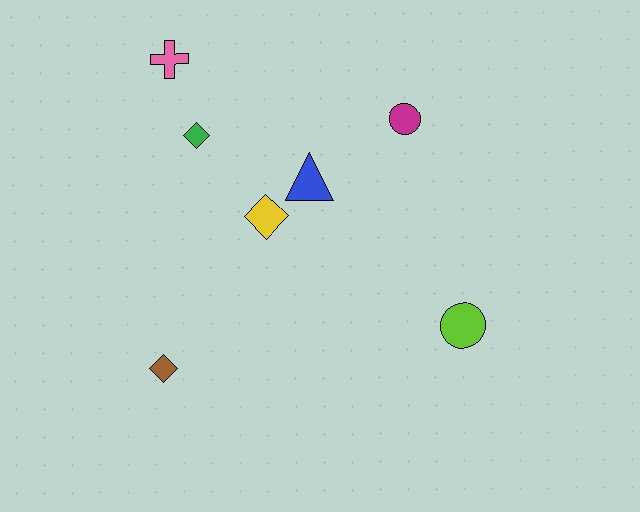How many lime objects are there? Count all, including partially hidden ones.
There is 1 lime object.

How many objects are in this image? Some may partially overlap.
There are 7 objects.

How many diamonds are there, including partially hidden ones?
There are 3 diamonds.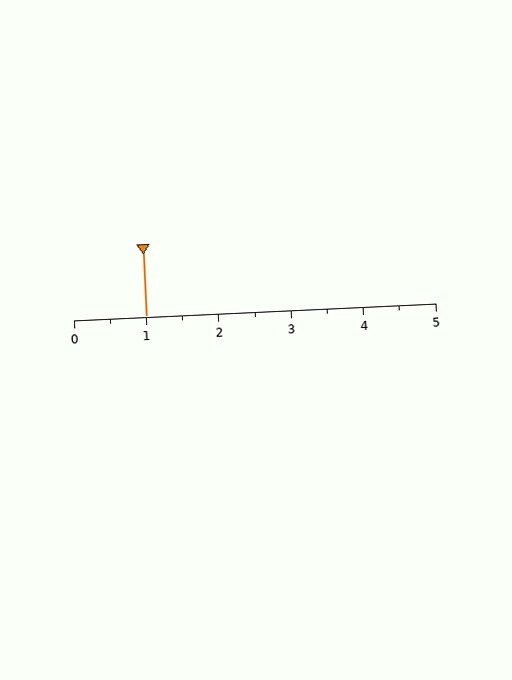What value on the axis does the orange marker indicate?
The marker indicates approximately 1.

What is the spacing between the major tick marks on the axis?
The major ticks are spaced 1 apart.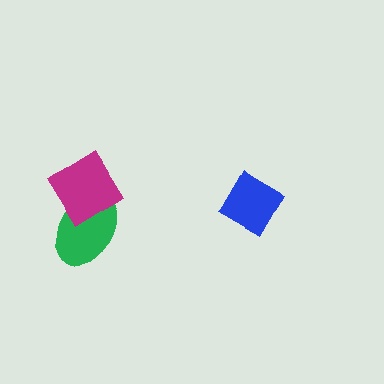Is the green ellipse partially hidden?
Yes, it is partially covered by another shape.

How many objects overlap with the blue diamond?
0 objects overlap with the blue diamond.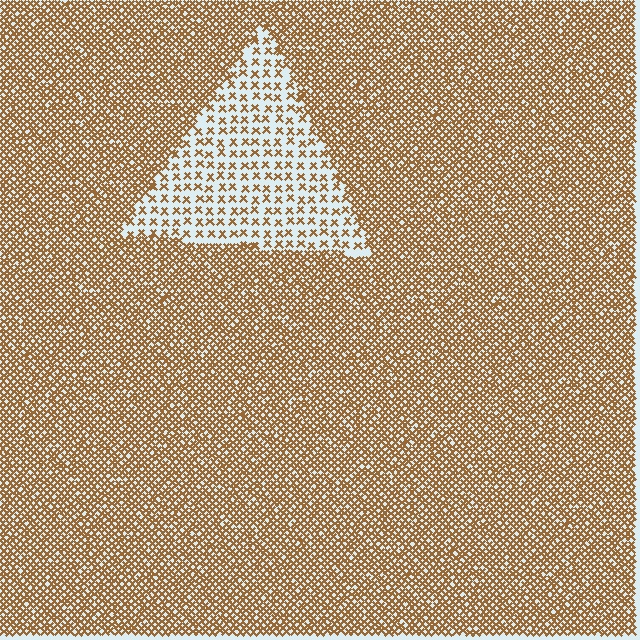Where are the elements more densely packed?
The elements are more densely packed outside the triangle boundary.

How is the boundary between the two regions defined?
The boundary is defined by a change in element density (approximately 2.8x ratio). All elements are the same color, size, and shape.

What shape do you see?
I see a triangle.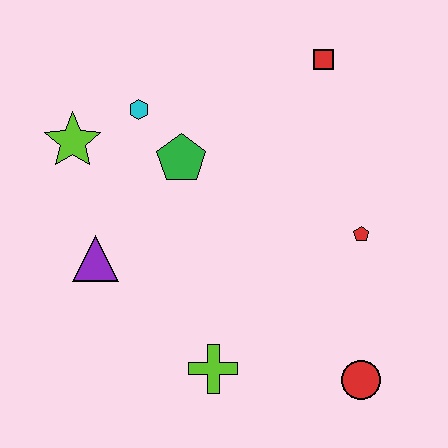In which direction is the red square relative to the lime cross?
The red square is above the lime cross.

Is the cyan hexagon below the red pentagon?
No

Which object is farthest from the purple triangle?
The red square is farthest from the purple triangle.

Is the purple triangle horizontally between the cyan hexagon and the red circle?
No